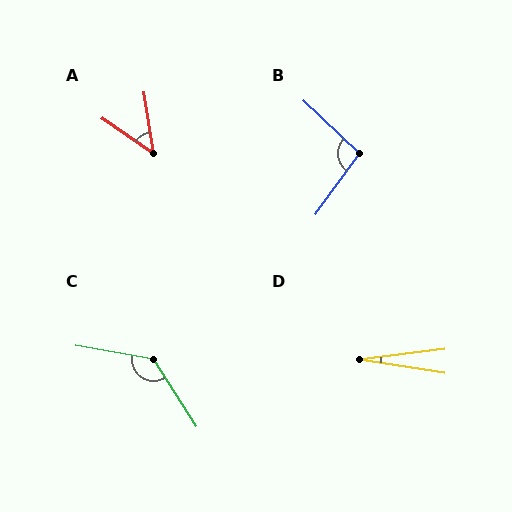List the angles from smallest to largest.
D (16°), A (47°), B (97°), C (133°).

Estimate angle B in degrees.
Approximately 97 degrees.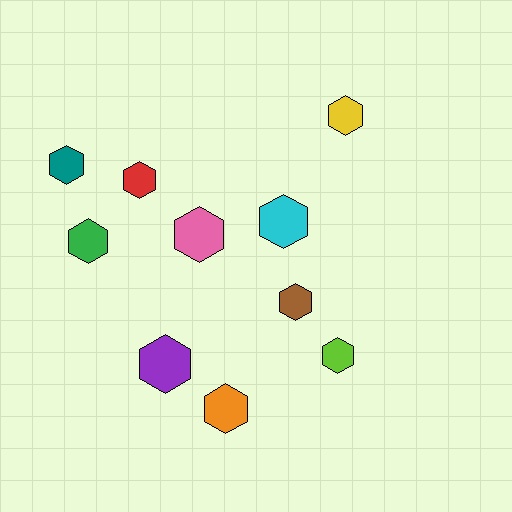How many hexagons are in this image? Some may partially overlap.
There are 10 hexagons.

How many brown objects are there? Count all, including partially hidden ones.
There is 1 brown object.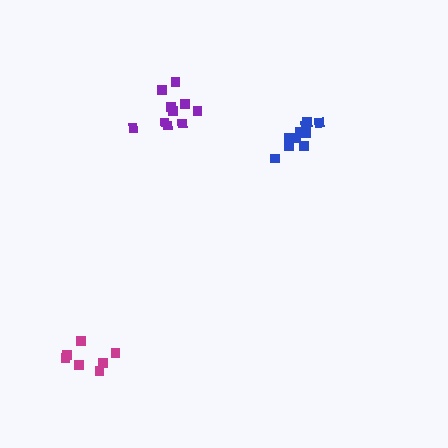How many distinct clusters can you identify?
There are 3 distinct clusters.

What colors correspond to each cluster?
The clusters are colored: purple, magenta, blue.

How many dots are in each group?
Group 1: 10 dots, Group 2: 7 dots, Group 3: 11 dots (28 total).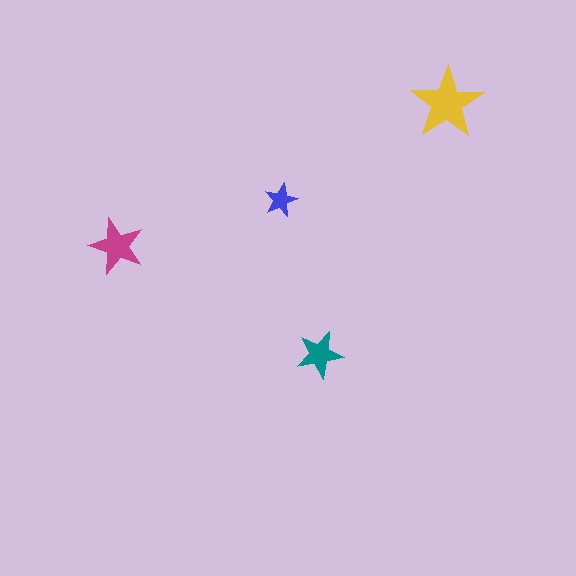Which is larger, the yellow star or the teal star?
The yellow one.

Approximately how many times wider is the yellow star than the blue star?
About 2 times wider.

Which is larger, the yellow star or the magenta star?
The yellow one.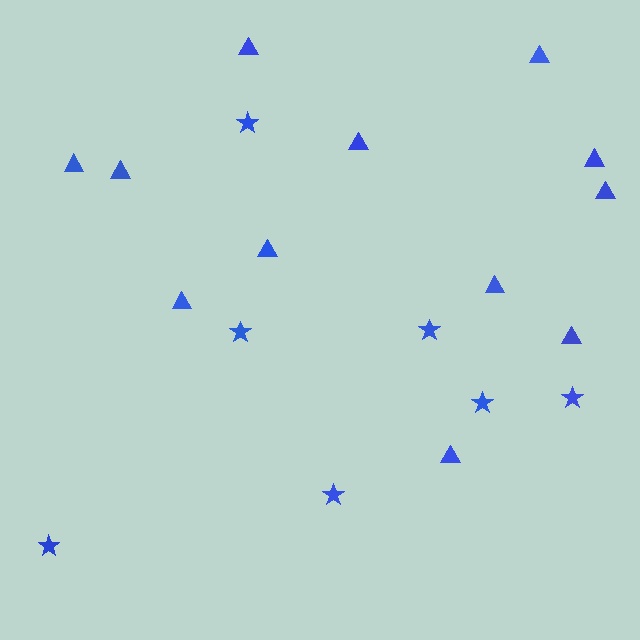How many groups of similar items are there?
There are 2 groups: one group of stars (7) and one group of triangles (12).